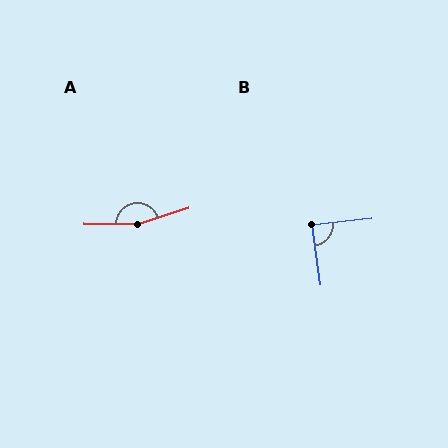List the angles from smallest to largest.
B (88°), A (161°).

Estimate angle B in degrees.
Approximately 88 degrees.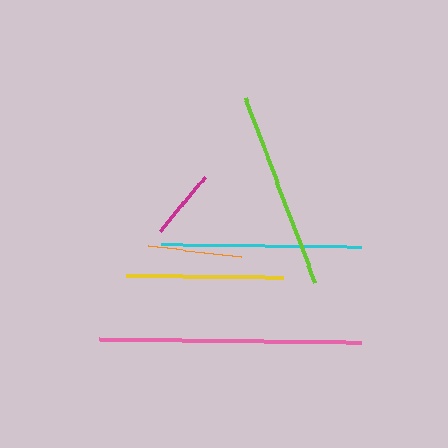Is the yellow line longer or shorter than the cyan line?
The cyan line is longer than the yellow line.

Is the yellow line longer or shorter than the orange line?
The yellow line is longer than the orange line.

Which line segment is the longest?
The pink line is the longest at approximately 262 pixels.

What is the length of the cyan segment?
The cyan segment is approximately 200 pixels long.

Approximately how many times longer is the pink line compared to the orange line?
The pink line is approximately 2.8 times the length of the orange line.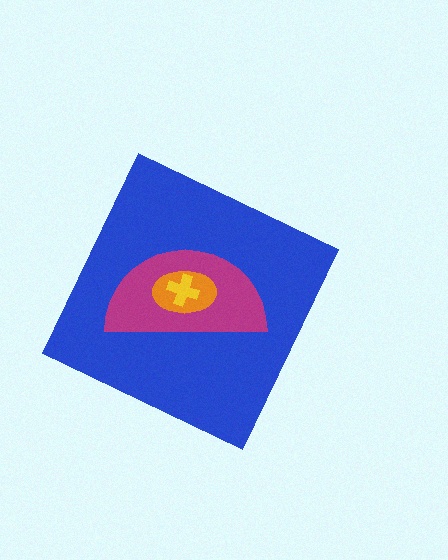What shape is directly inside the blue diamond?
The magenta semicircle.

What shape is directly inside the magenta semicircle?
The orange ellipse.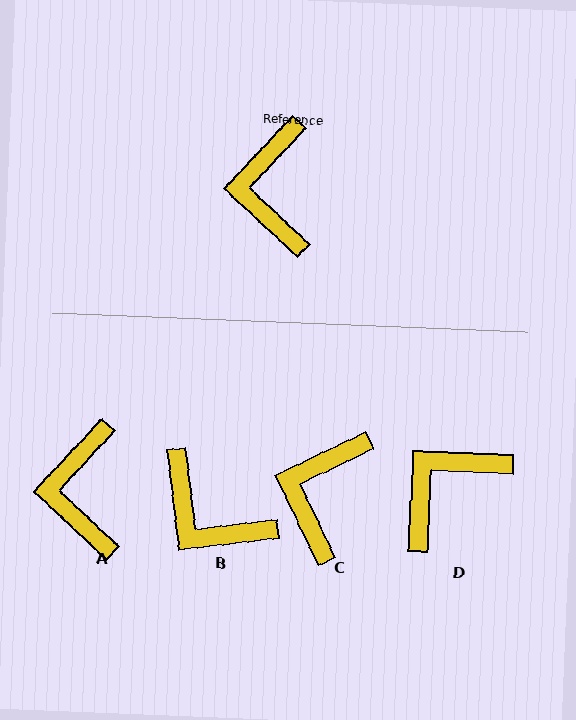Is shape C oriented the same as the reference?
No, it is off by about 21 degrees.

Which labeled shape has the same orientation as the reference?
A.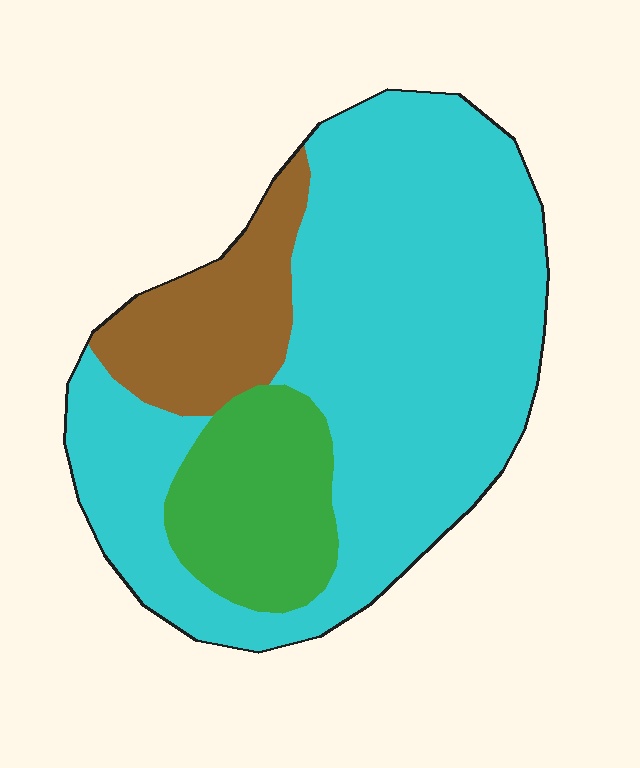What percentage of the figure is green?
Green covers 17% of the figure.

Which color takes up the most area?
Cyan, at roughly 70%.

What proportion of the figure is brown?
Brown takes up about one sixth (1/6) of the figure.